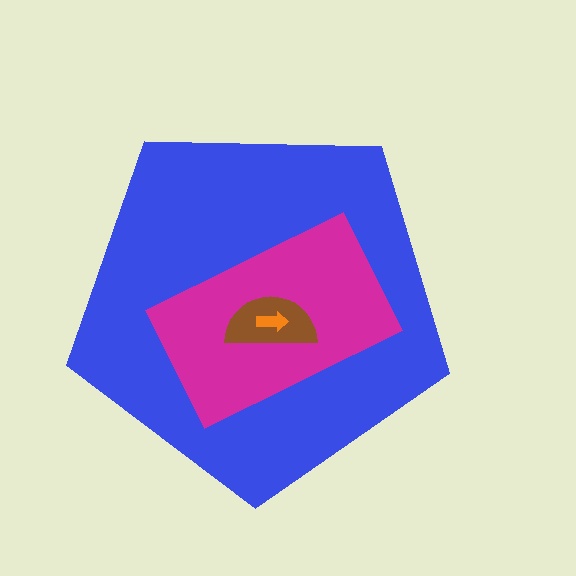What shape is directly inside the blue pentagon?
The magenta rectangle.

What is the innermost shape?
The orange arrow.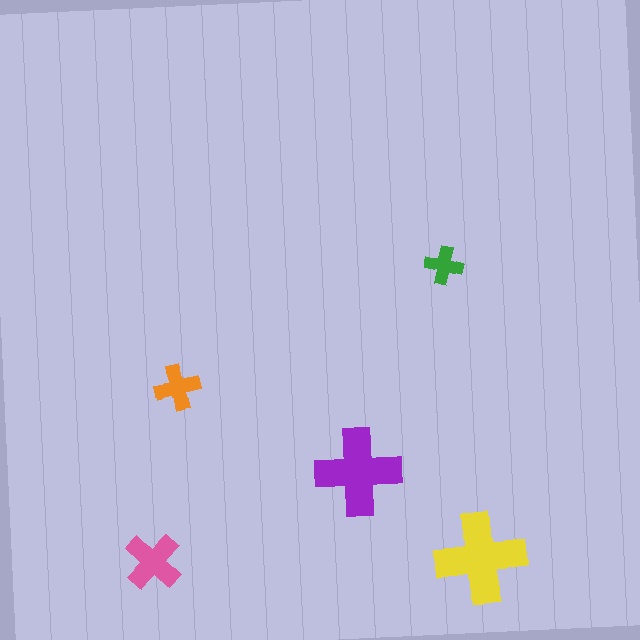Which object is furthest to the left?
The pink cross is leftmost.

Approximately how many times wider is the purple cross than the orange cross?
About 2 times wider.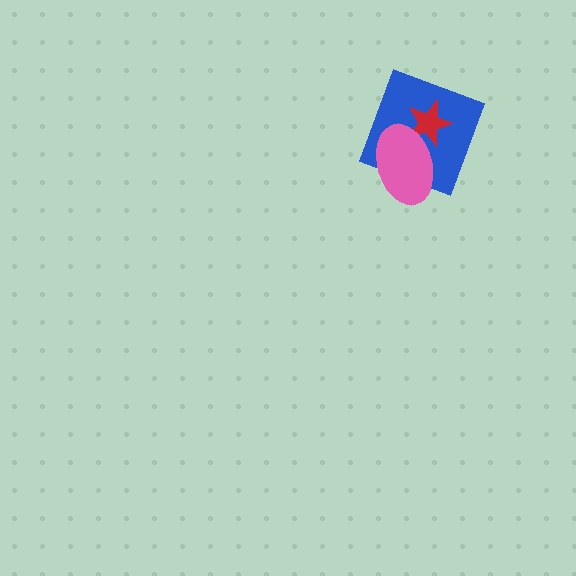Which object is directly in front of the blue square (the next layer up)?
The red star is directly in front of the blue square.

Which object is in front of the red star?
The pink ellipse is in front of the red star.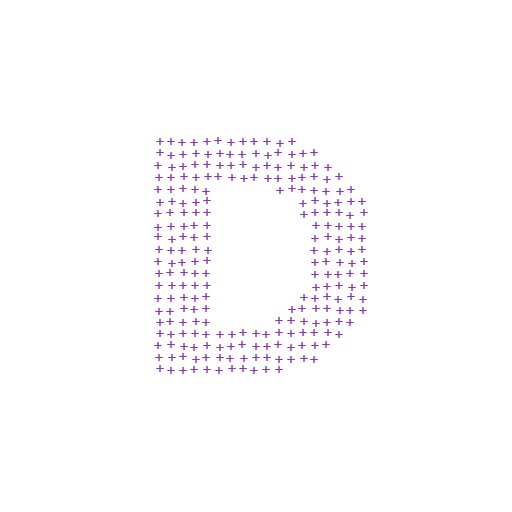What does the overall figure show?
The overall figure shows the letter D.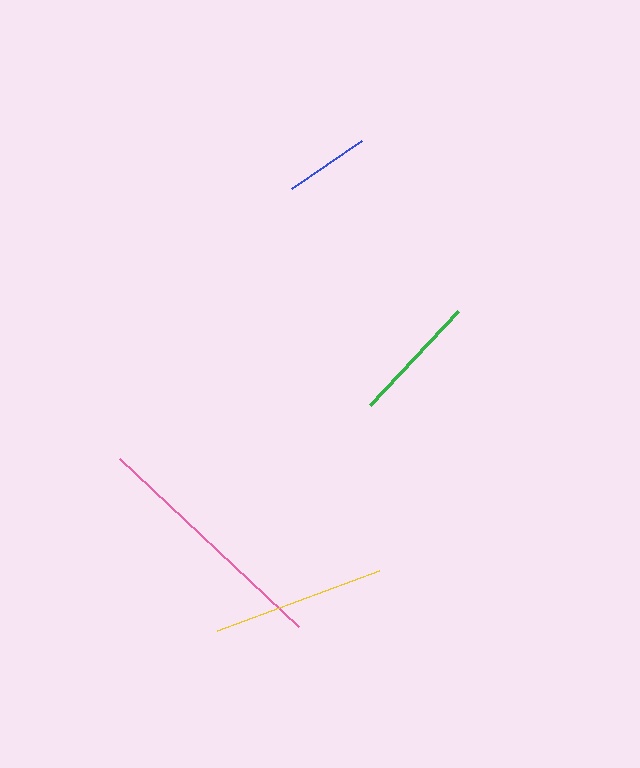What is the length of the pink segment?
The pink segment is approximately 246 pixels long.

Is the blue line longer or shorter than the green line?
The green line is longer than the blue line.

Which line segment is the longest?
The pink line is the longest at approximately 246 pixels.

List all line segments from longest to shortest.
From longest to shortest: pink, yellow, green, blue.